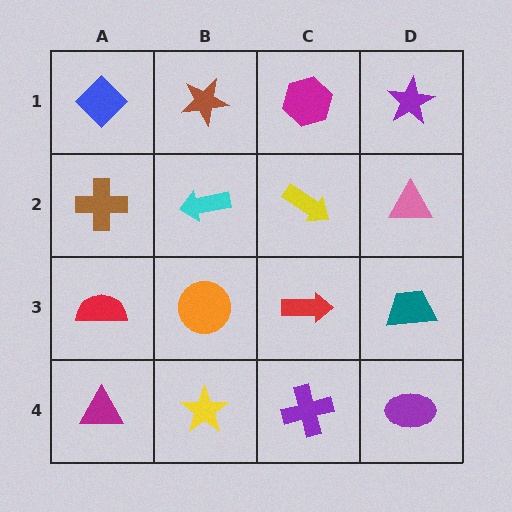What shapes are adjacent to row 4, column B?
An orange circle (row 3, column B), a magenta triangle (row 4, column A), a purple cross (row 4, column C).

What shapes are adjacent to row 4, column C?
A red arrow (row 3, column C), a yellow star (row 4, column B), a purple ellipse (row 4, column D).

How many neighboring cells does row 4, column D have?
2.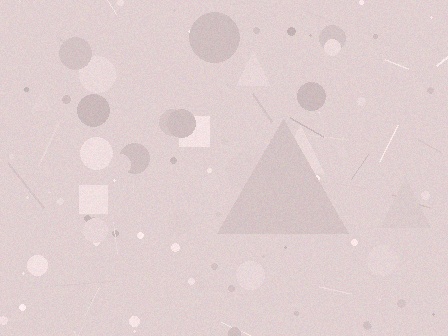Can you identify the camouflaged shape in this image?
The camouflaged shape is a triangle.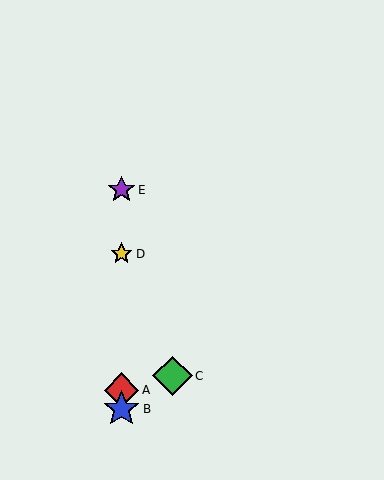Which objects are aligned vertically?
Objects A, B, D, E are aligned vertically.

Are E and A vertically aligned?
Yes, both are at x≈122.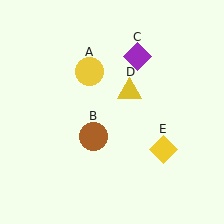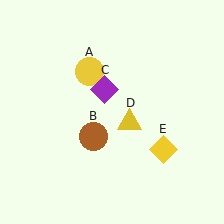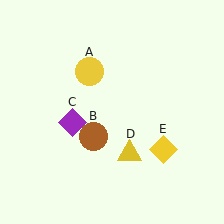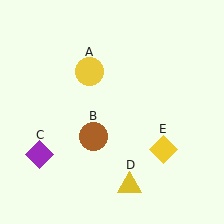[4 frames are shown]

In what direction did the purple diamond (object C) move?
The purple diamond (object C) moved down and to the left.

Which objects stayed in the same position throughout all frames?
Yellow circle (object A) and brown circle (object B) and yellow diamond (object E) remained stationary.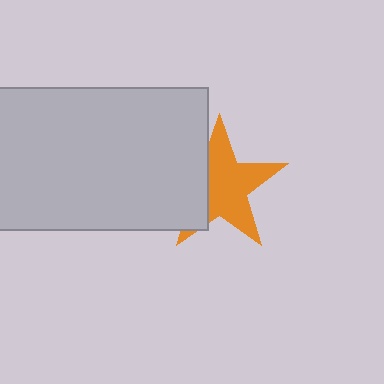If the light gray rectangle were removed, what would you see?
You would see the complete orange star.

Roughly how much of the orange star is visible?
Most of it is visible (roughly 66%).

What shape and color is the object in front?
The object in front is a light gray rectangle.